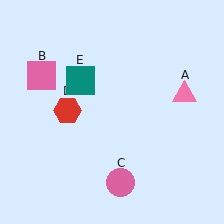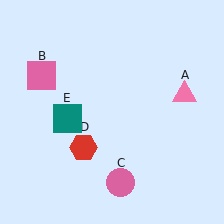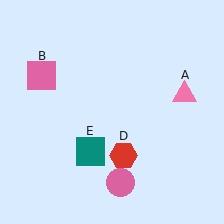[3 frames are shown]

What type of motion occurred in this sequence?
The red hexagon (object D), teal square (object E) rotated counterclockwise around the center of the scene.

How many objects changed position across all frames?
2 objects changed position: red hexagon (object D), teal square (object E).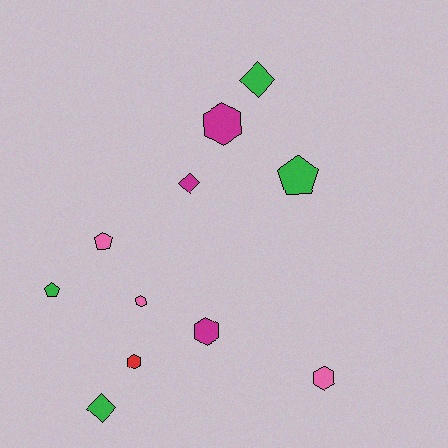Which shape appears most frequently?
Hexagon, with 5 objects.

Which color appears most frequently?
Green, with 4 objects.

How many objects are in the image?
There are 11 objects.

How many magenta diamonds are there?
There is 1 magenta diamond.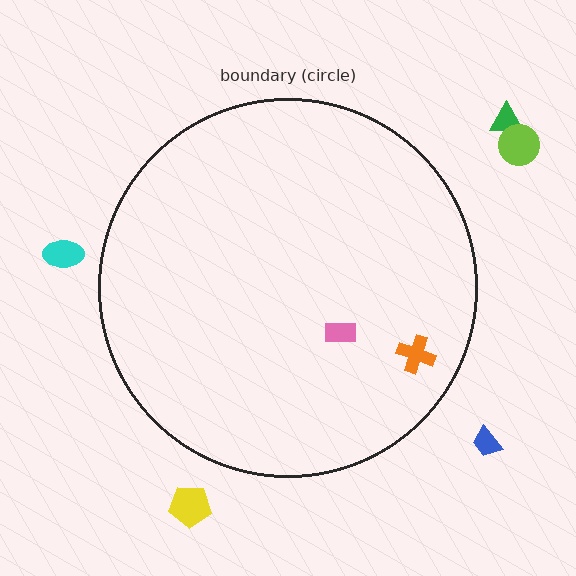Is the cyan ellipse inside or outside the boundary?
Outside.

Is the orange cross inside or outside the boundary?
Inside.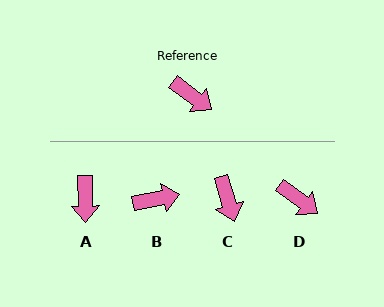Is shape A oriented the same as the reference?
No, it is off by about 53 degrees.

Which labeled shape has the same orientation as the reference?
D.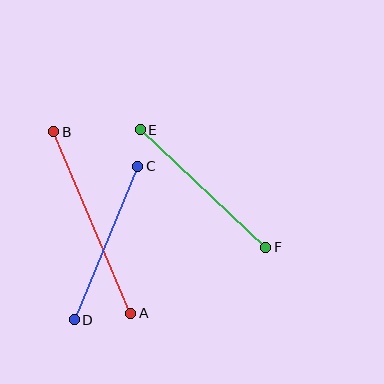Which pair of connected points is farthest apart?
Points A and B are farthest apart.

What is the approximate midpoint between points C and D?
The midpoint is at approximately (106, 243) pixels.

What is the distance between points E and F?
The distance is approximately 172 pixels.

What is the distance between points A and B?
The distance is approximately 197 pixels.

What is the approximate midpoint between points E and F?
The midpoint is at approximately (203, 189) pixels.